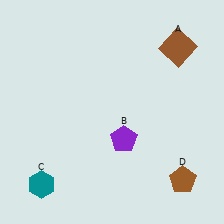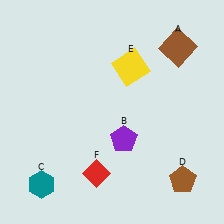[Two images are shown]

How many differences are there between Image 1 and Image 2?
There are 2 differences between the two images.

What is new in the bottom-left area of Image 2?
A red diamond (F) was added in the bottom-left area of Image 2.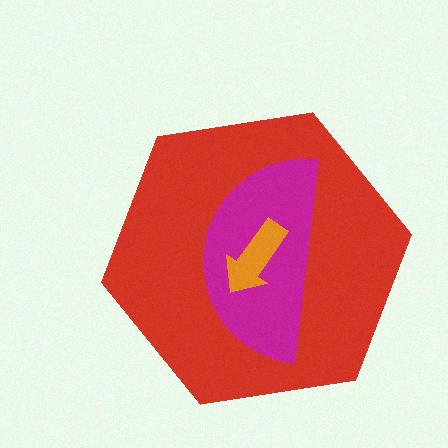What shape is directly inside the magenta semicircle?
The orange arrow.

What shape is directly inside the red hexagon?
The magenta semicircle.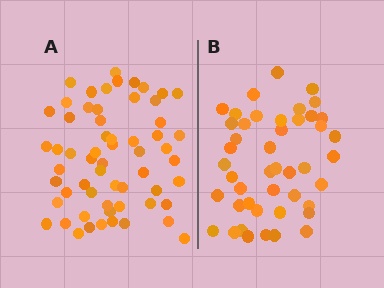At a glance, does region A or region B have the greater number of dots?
Region A (the left region) has more dots.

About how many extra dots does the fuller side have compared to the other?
Region A has approximately 15 more dots than region B.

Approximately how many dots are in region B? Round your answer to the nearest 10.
About 40 dots. (The exact count is 45, which rounds to 40.)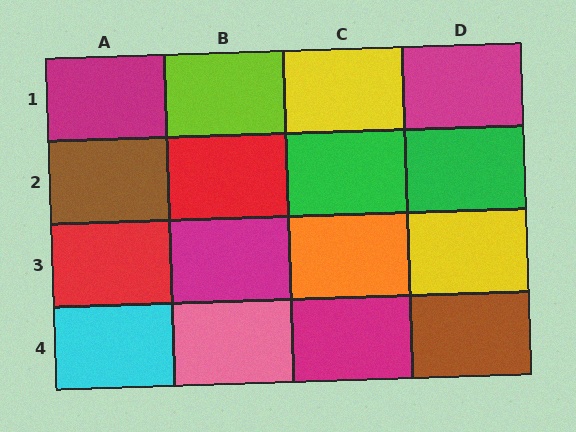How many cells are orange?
1 cell is orange.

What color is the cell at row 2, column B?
Red.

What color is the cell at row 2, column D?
Green.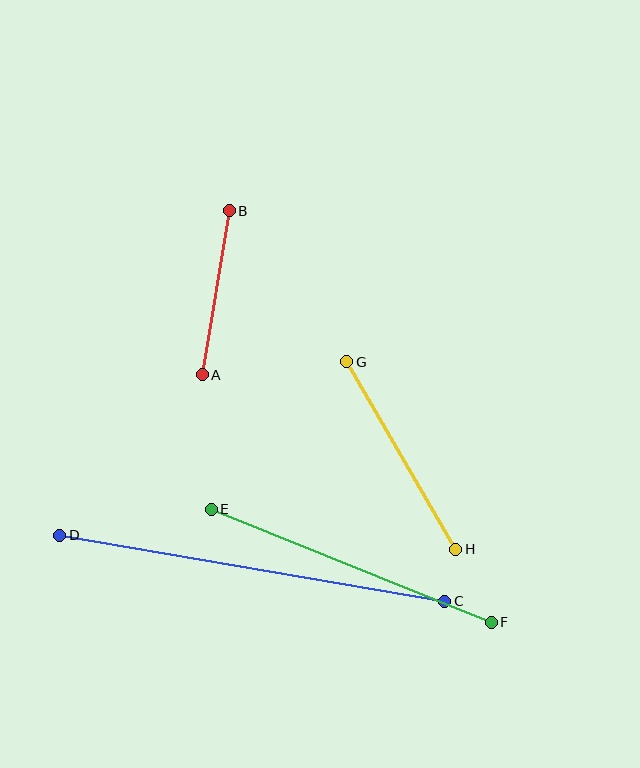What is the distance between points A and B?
The distance is approximately 166 pixels.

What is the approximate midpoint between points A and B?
The midpoint is at approximately (216, 293) pixels.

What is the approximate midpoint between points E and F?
The midpoint is at approximately (351, 566) pixels.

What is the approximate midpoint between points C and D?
The midpoint is at approximately (252, 568) pixels.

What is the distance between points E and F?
The distance is approximately 302 pixels.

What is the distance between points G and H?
The distance is approximately 217 pixels.